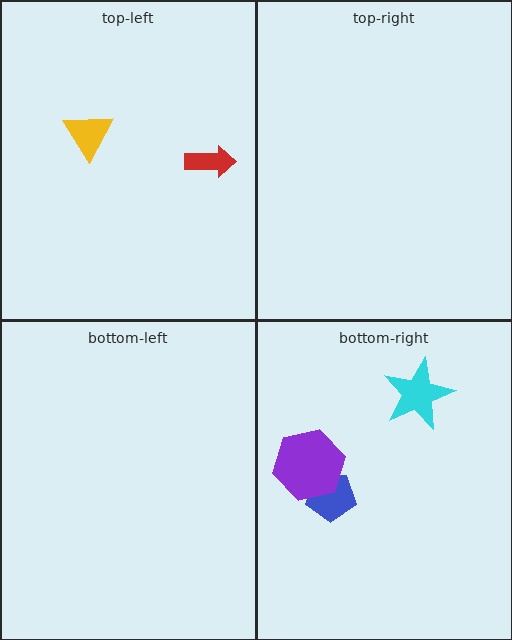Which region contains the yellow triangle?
The top-left region.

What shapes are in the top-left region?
The yellow triangle, the red arrow.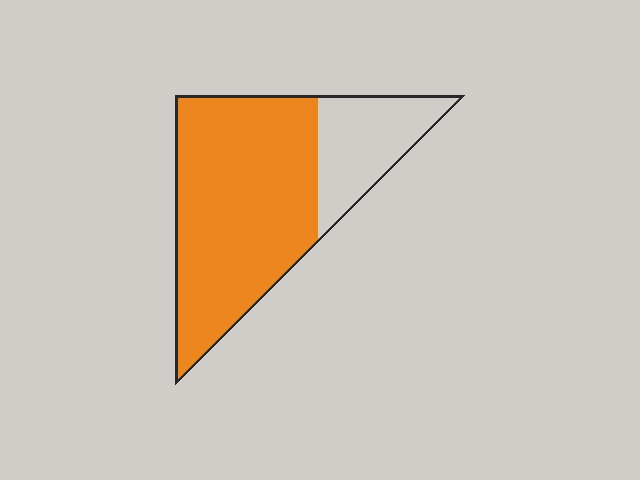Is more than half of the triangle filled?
Yes.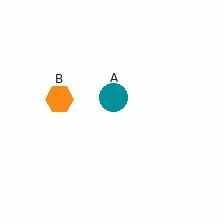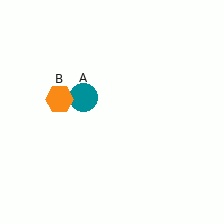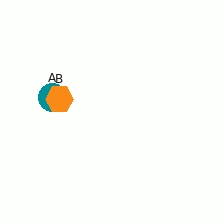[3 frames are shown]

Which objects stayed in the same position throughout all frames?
Orange hexagon (object B) remained stationary.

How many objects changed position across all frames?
1 object changed position: teal circle (object A).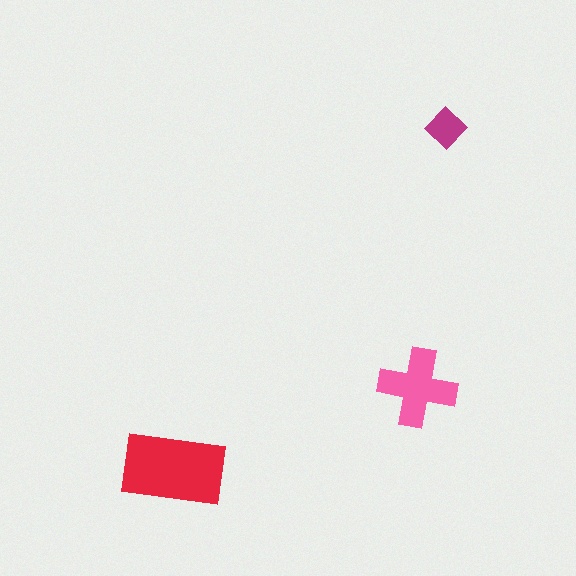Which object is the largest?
The red rectangle.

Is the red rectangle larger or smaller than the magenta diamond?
Larger.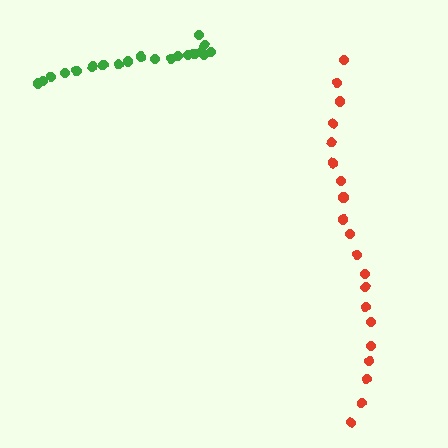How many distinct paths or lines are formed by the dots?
There are 2 distinct paths.